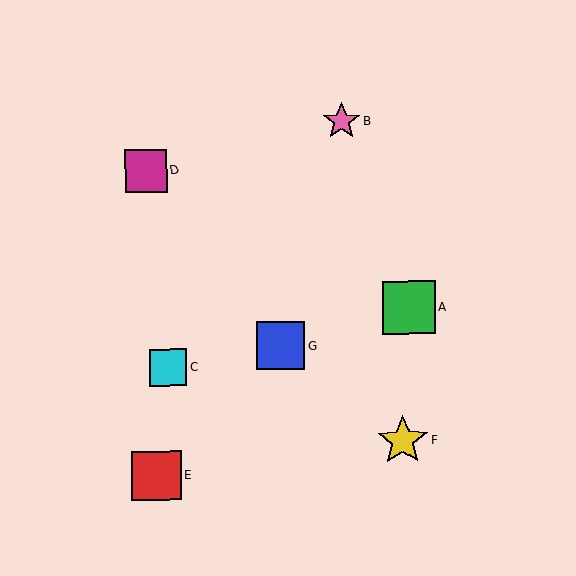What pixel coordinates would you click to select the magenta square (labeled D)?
Click at (146, 171) to select the magenta square D.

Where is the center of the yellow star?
The center of the yellow star is at (402, 441).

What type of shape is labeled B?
Shape B is a pink star.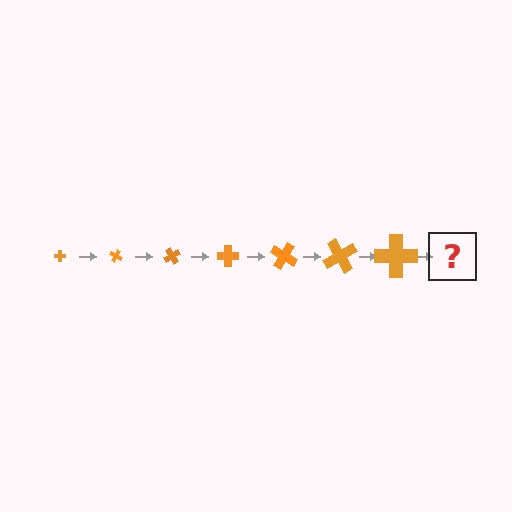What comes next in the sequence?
The next element should be a cross, larger than the previous one and rotated 210 degrees from the start.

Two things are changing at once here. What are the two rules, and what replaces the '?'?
The two rules are that the cross grows larger each step and it rotates 30 degrees each step. The '?' should be a cross, larger than the previous one and rotated 210 degrees from the start.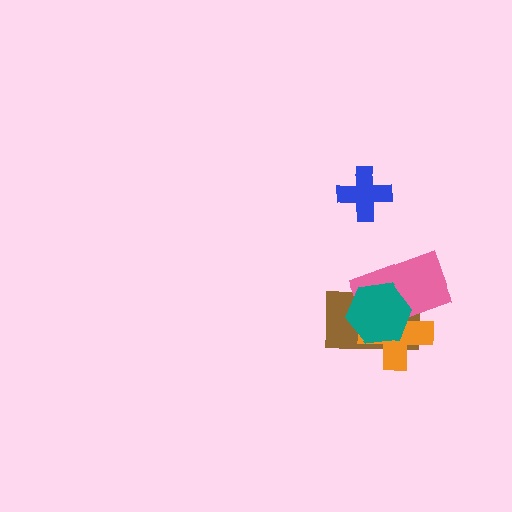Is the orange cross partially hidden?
Yes, it is partially covered by another shape.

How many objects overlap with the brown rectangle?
3 objects overlap with the brown rectangle.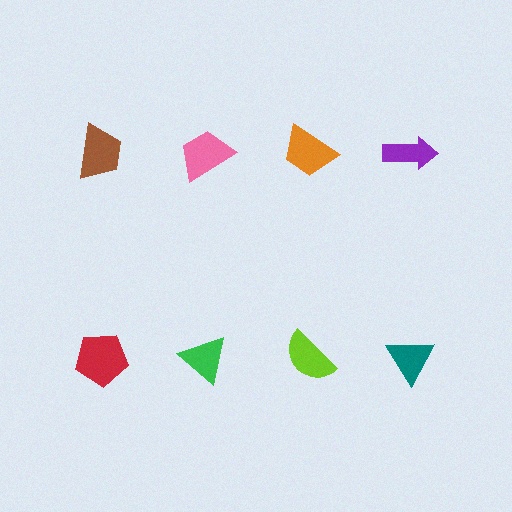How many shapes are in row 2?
4 shapes.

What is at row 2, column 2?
A green triangle.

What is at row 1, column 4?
A purple arrow.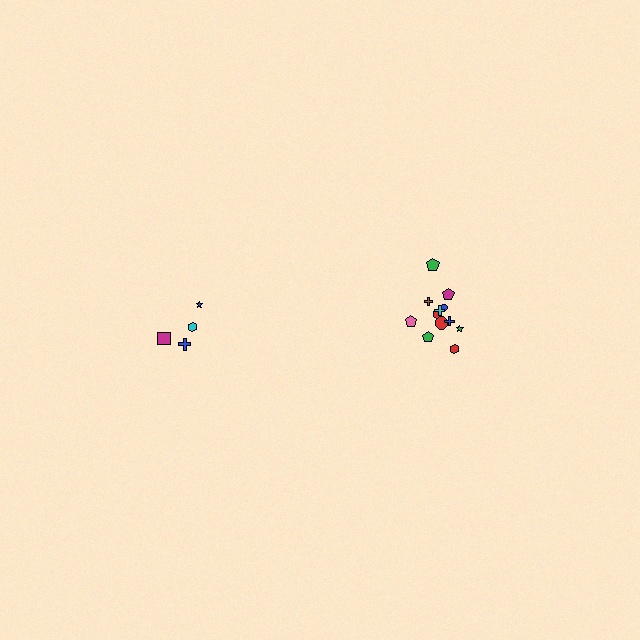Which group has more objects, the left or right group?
The right group.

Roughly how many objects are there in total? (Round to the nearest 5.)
Roughly 15 objects in total.